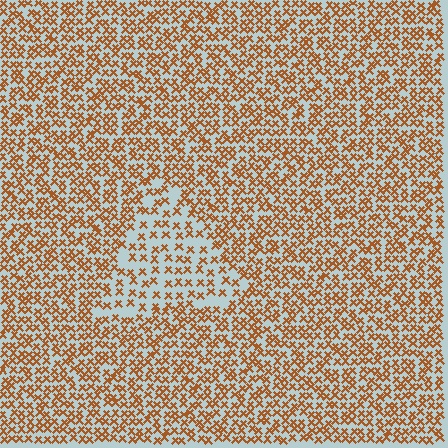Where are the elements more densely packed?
The elements are more densely packed outside the triangle boundary.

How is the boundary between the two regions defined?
The boundary is defined by a change in element density (approximately 1.8x ratio). All elements are the same color, size, and shape.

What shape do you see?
I see a triangle.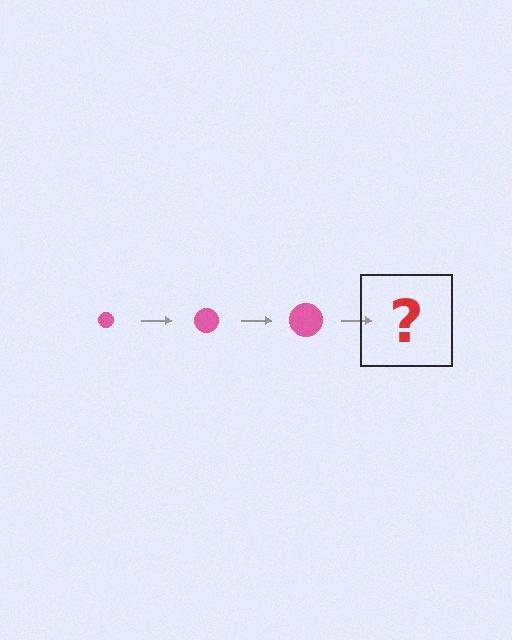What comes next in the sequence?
The next element should be a pink circle, larger than the previous one.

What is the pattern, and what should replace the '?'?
The pattern is that the circle gets progressively larger each step. The '?' should be a pink circle, larger than the previous one.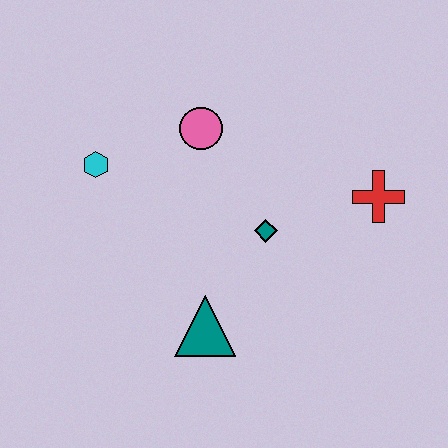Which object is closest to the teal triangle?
The teal diamond is closest to the teal triangle.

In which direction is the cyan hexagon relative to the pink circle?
The cyan hexagon is to the left of the pink circle.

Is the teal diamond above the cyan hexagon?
No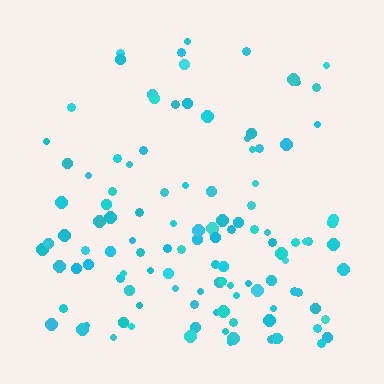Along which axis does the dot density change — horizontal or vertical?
Vertical.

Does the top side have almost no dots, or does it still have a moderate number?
Still a moderate number, just noticeably fewer than the bottom.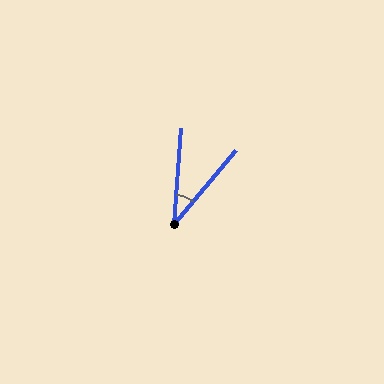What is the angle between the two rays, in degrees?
Approximately 36 degrees.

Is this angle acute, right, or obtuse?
It is acute.